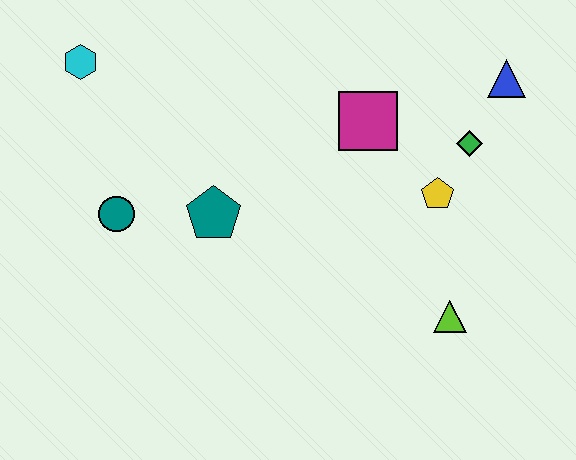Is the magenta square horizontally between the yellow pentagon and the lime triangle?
No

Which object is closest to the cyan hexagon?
The teal circle is closest to the cyan hexagon.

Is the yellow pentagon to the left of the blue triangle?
Yes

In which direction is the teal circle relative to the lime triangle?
The teal circle is to the left of the lime triangle.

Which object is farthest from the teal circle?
The blue triangle is farthest from the teal circle.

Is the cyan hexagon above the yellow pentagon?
Yes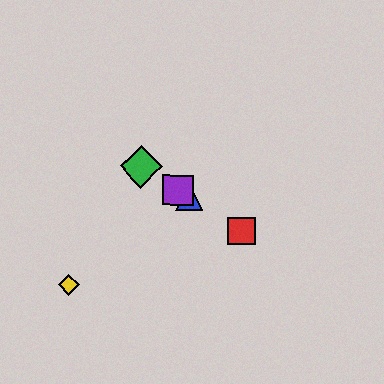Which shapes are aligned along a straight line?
The red square, the blue triangle, the green diamond, the purple square are aligned along a straight line.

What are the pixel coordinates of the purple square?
The purple square is at (178, 190).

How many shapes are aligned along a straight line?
4 shapes (the red square, the blue triangle, the green diamond, the purple square) are aligned along a straight line.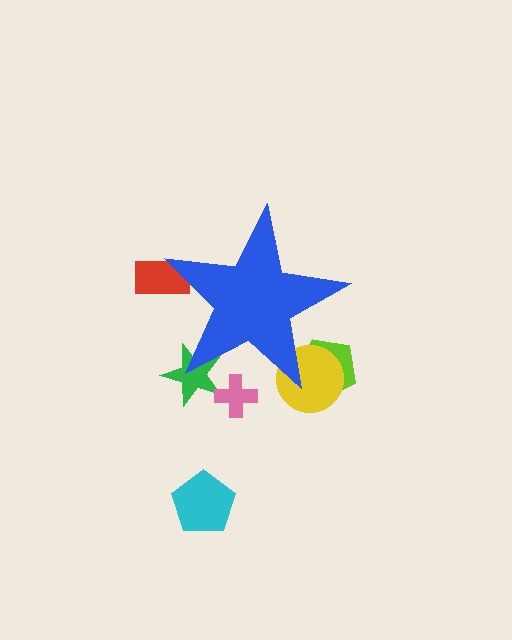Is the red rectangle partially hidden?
Yes, the red rectangle is partially hidden behind the blue star.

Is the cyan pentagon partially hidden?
No, the cyan pentagon is fully visible.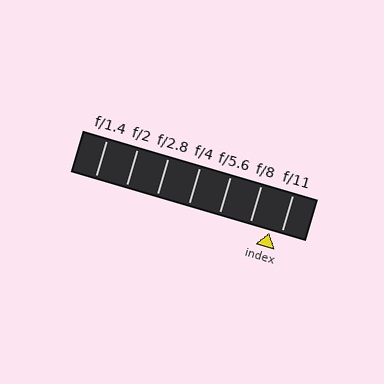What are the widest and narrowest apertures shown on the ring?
The widest aperture shown is f/1.4 and the narrowest is f/11.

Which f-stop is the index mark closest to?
The index mark is closest to f/11.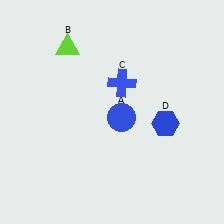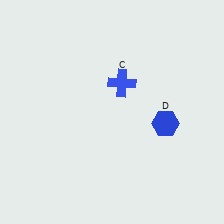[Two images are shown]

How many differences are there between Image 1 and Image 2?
There are 2 differences between the two images.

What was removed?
The lime triangle (B), the blue circle (A) were removed in Image 2.